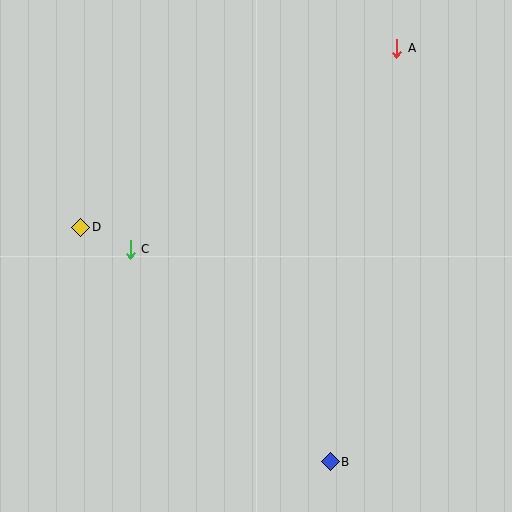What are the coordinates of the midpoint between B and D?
The midpoint between B and D is at (205, 344).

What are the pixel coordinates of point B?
Point B is at (330, 462).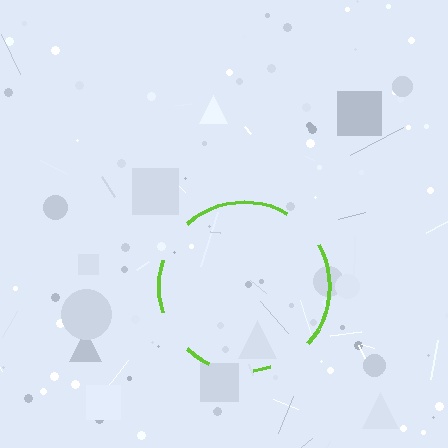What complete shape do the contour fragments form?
The contour fragments form a circle.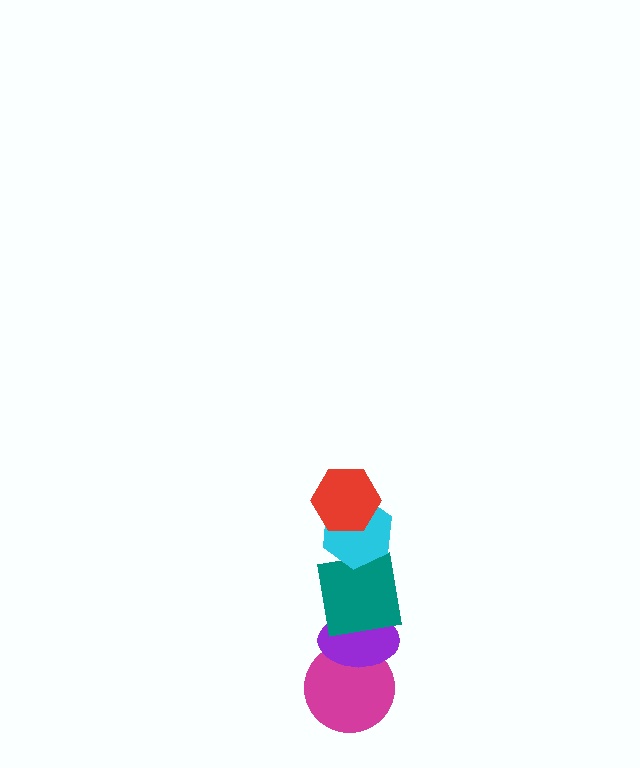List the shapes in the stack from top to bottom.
From top to bottom: the red hexagon, the cyan hexagon, the teal square, the purple ellipse, the magenta circle.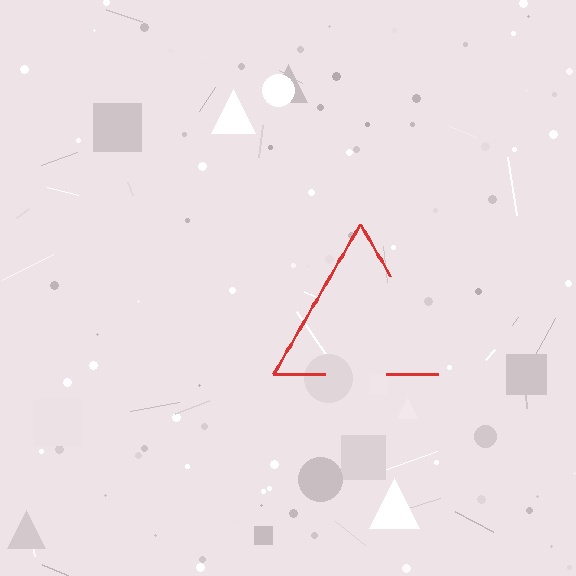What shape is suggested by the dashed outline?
The dashed outline suggests a triangle.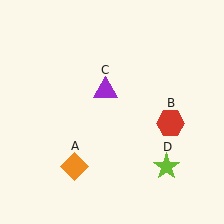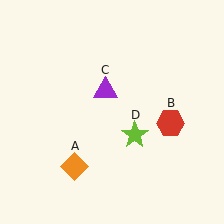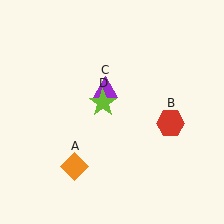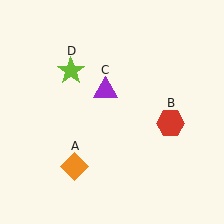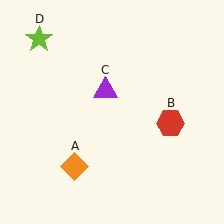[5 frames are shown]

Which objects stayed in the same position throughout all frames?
Orange diamond (object A) and red hexagon (object B) and purple triangle (object C) remained stationary.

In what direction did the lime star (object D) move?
The lime star (object D) moved up and to the left.